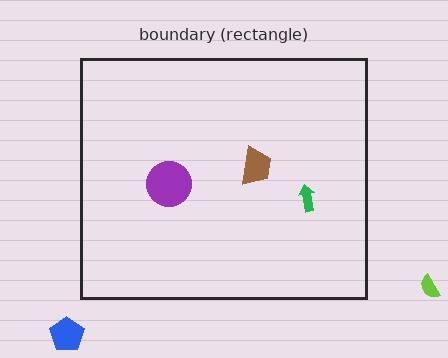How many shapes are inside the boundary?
3 inside, 2 outside.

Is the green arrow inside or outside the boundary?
Inside.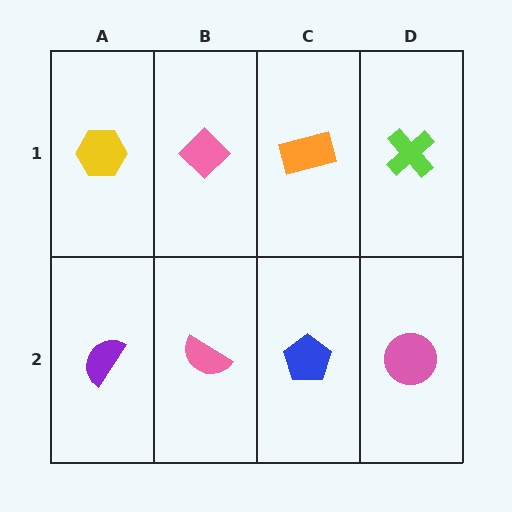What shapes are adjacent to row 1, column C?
A blue pentagon (row 2, column C), a pink diamond (row 1, column B), a lime cross (row 1, column D).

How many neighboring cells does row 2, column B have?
3.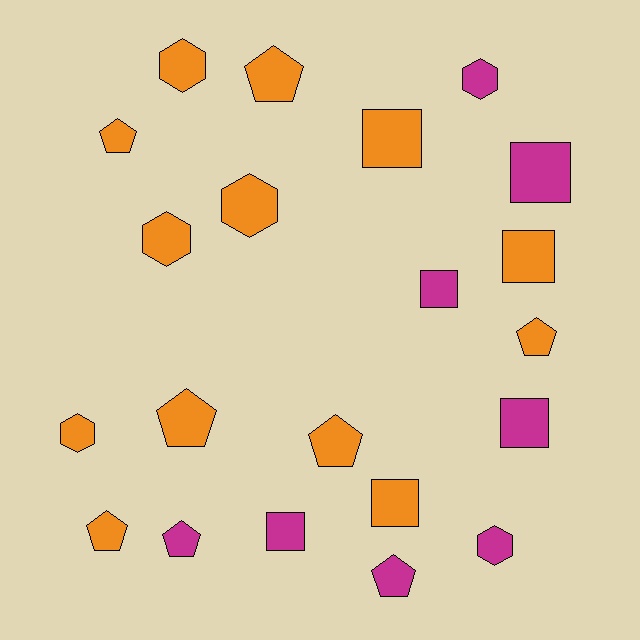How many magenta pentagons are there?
There are 2 magenta pentagons.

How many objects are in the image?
There are 21 objects.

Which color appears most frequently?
Orange, with 13 objects.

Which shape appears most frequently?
Pentagon, with 8 objects.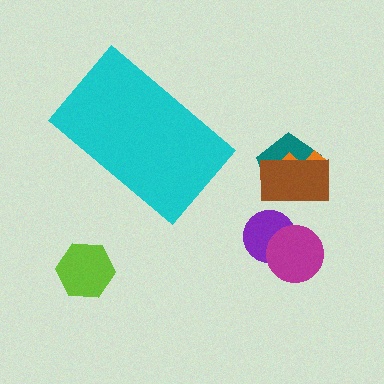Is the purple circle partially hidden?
No, the purple circle is fully visible.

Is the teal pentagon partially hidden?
No, the teal pentagon is fully visible.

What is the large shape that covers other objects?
A cyan rectangle.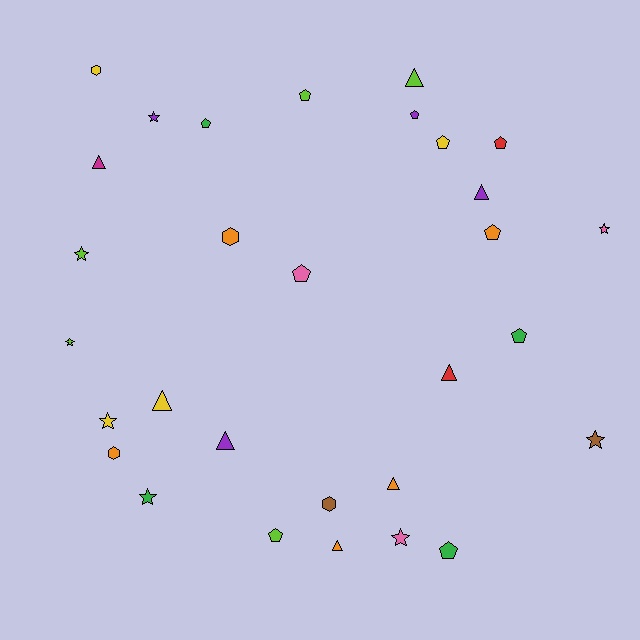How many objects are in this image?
There are 30 objects.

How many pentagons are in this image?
There are 10 pentagons.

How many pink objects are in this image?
There are 3 pink objects.